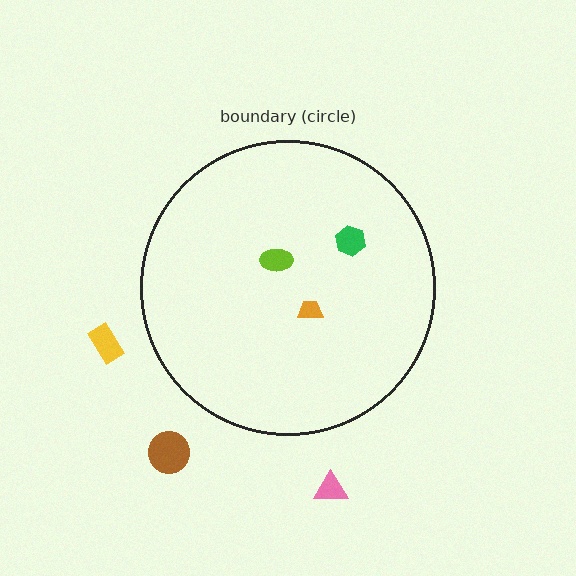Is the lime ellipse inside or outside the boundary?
Inside.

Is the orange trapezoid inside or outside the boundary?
Inside.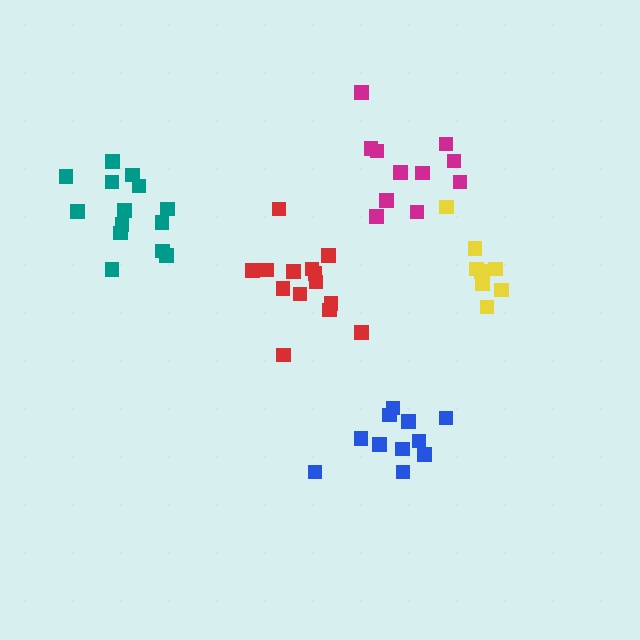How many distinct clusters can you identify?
There are 5 distinct clusters.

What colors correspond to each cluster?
The clusters are colored: yellow, magenta, red, teal, blue.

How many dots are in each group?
Group 1: 8 dots, Group 2: 11 dots, Group 3: 14 dots, Group 4: 14 dots, Group 5: 11 dots (58 total).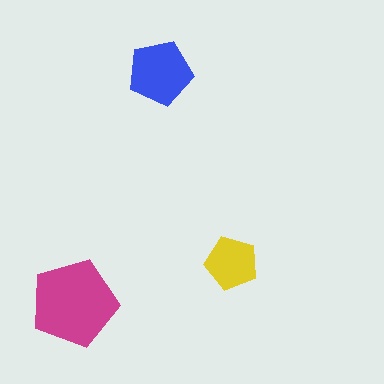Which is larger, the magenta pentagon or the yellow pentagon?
The magenta one.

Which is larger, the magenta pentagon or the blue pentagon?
The magenta one.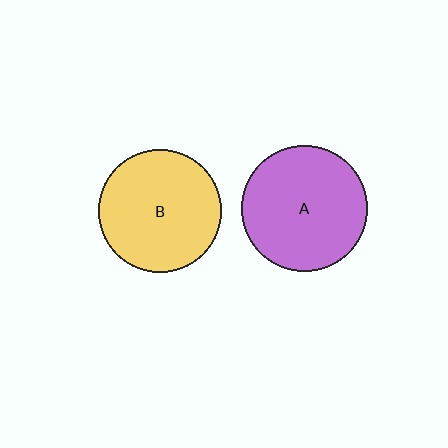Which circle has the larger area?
Circle A (purple).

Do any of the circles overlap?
No, none of the circles overlap.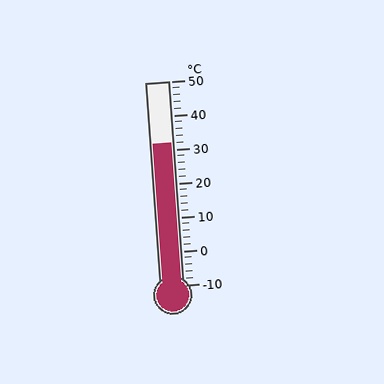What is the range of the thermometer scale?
The thermometer scale ranges from -10°C to 50°C.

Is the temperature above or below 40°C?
The temperature is below 40°C.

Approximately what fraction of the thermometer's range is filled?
The thermometer is filled to approximately 70% of its range.